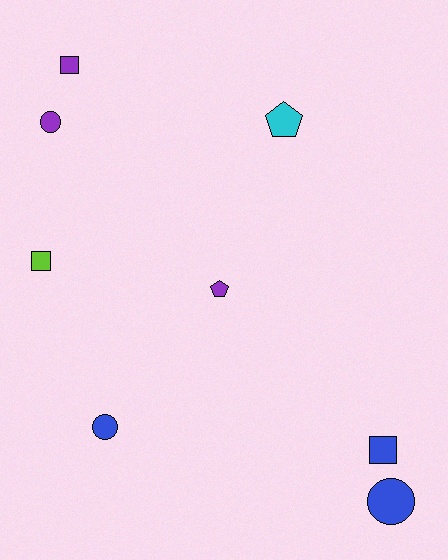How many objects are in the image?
There are 8 objects.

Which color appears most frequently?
Purple, with 3 objects.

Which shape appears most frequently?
Circle, with 3 objects.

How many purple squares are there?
There is 1 purple square.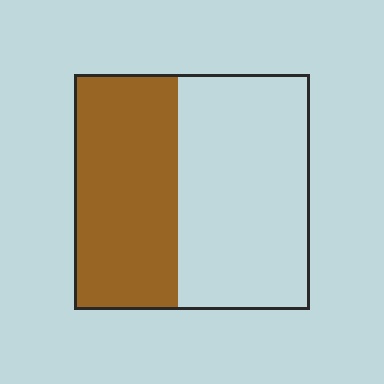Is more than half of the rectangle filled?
No.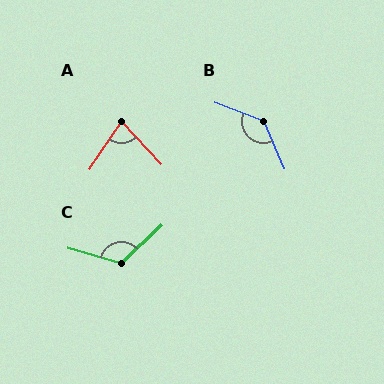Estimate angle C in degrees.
Approximately 121 degrees.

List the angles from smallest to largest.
A (76°), C (121°), B (134°).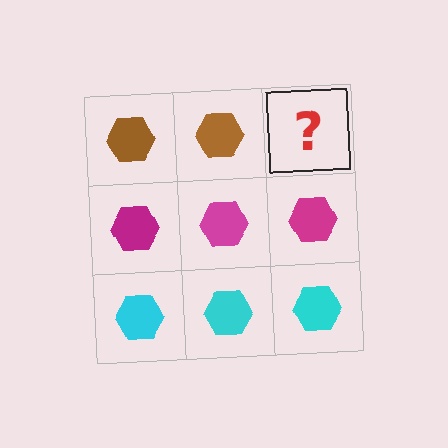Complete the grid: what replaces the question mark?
The question mark should be replaced with a brown hexagon.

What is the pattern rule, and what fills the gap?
The rule is that each row has a consistent color. The gap should be filled with a brown hexagon.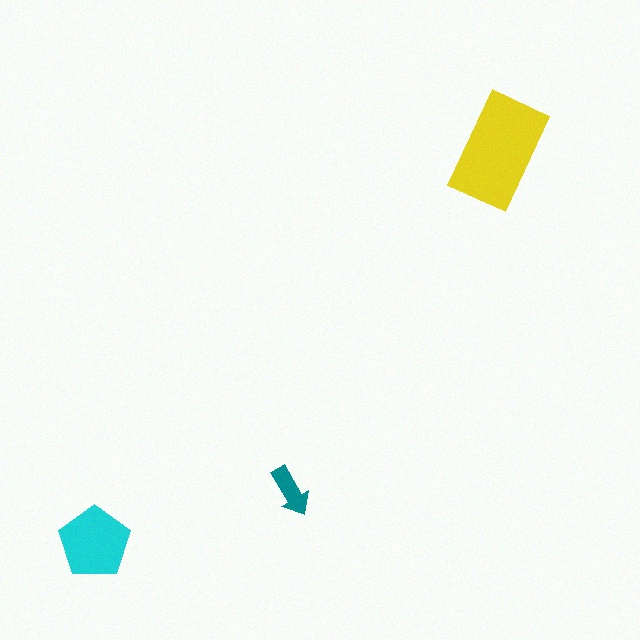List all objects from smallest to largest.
The teal arrow, the cyan pentagon, the yellow rectangle.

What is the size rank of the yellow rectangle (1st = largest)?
1st.